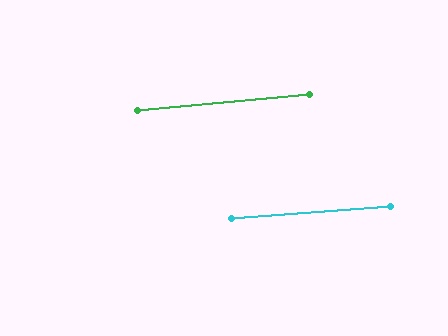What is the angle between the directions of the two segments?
Approximately 1 degree.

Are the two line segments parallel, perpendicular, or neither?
Parallel — their directions differ by only 0.9°.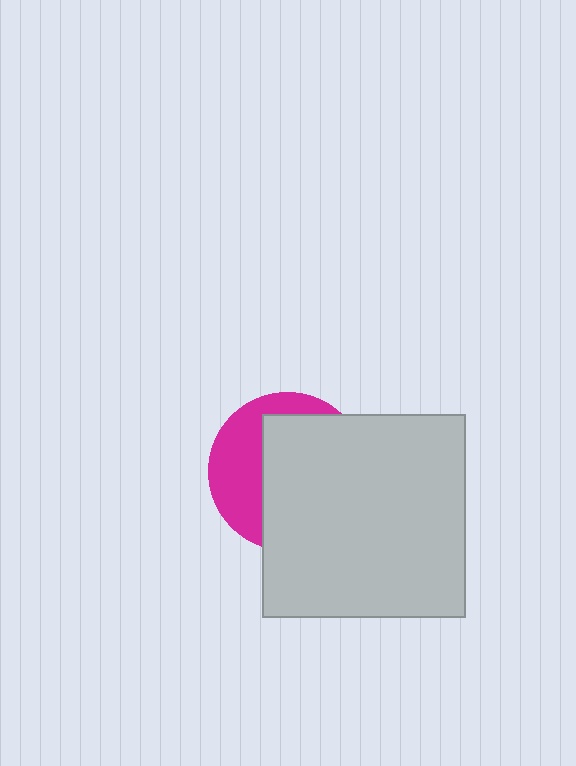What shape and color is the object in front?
The object in front is a light gray square.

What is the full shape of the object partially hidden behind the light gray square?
The partially hidden object is a magenta circle.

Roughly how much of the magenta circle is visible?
A small part of it is visible (roughly 36%).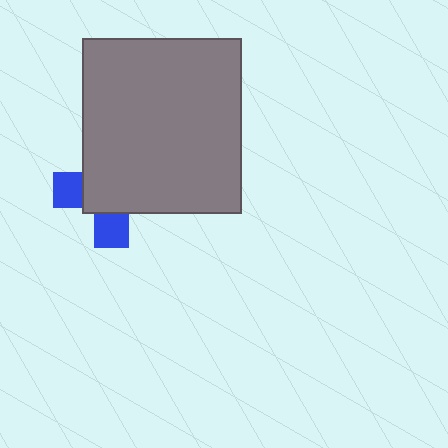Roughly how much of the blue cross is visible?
A small part of it is visible (roughly 32%).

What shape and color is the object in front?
The object in front is a gray rectangle.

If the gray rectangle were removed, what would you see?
You would see the complete blue cross.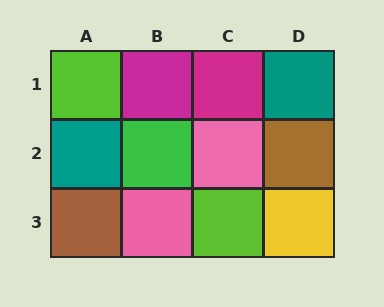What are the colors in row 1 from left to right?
Lime, magenta, magenta, teal.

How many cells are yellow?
1 cell is yellow.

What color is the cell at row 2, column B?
Green.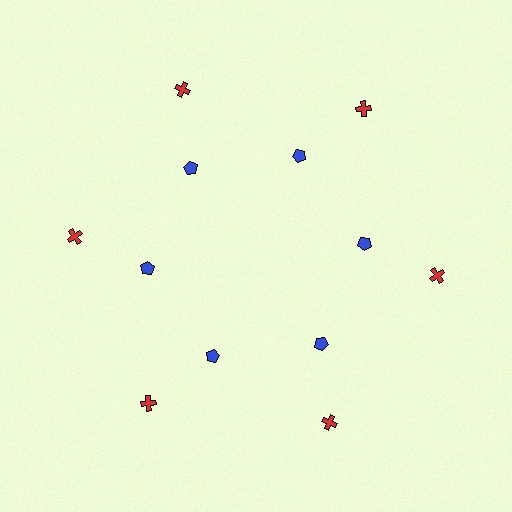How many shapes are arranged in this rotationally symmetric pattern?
There are 12 shapes, arranged in 6 groups of 2.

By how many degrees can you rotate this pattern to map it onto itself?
The pattern maps onto itself every 60 degrees of rotation.